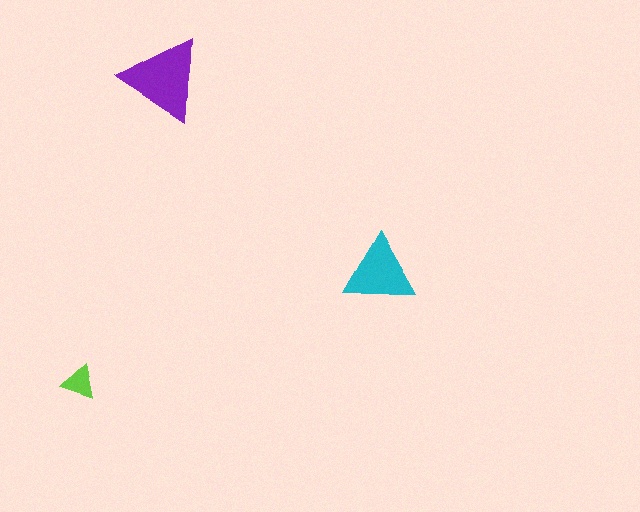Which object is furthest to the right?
The cyan triangle is rightmost.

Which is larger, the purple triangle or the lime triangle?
The purple one.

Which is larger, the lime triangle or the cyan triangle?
The cyan one.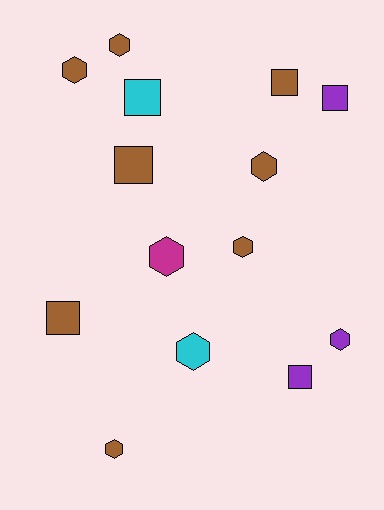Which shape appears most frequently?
Hexagon, with 8 objects.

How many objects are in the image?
There are 14 objects.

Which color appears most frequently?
Brown, with 8 objects.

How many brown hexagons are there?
There are 5 brown hexagons.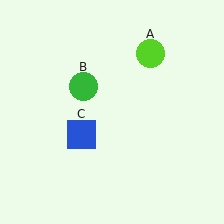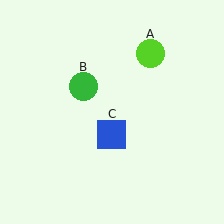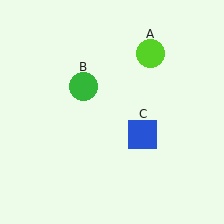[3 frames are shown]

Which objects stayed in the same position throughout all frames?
Lime circle (object A) and green circle (object B) remained stationary.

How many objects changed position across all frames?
1 object changed position: blue square (object C).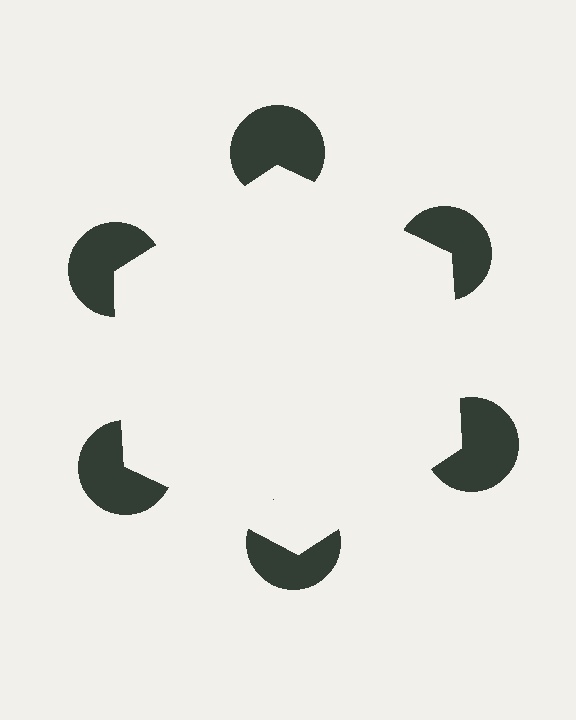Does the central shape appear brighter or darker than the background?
It typically appears slightly brighter than the background, even though no actual brightness change is drawn.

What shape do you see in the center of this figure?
An illusory hexagon — its edges are inferred from the aligned wedge cuts in the pac-man discs, not physically drawn.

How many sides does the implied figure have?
6 sides.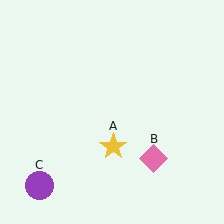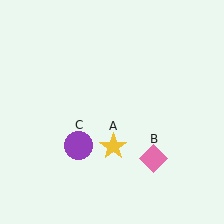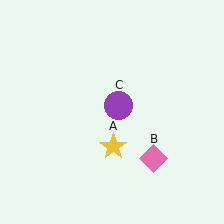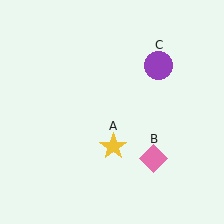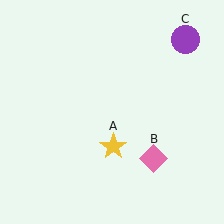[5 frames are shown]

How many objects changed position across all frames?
1 object changed position: purple circle (object C).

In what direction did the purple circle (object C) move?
The purple circle (object C) moved up and to the right.